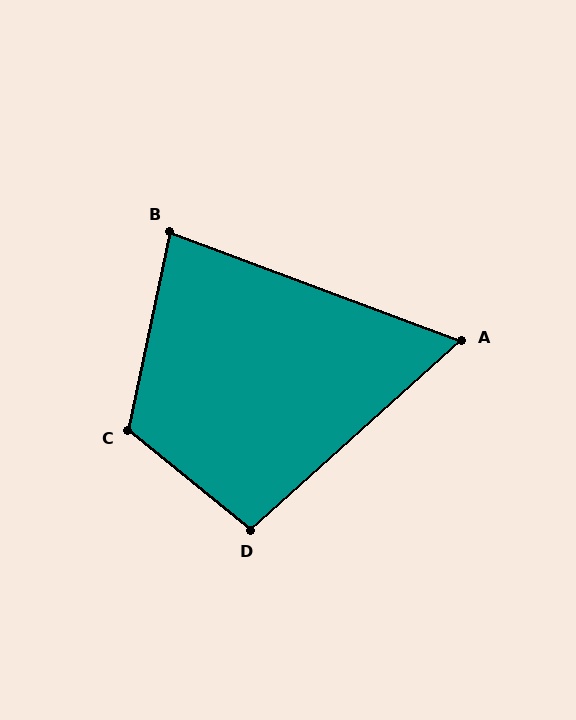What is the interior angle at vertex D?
Approximately 99 degrees (obtuse).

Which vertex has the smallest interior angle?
A, at approximately 63 degrees.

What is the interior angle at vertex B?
Approximately 81 degrees (acute).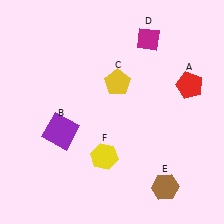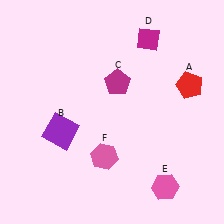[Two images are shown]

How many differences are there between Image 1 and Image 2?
There are 3 differences between the two images.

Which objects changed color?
C changed from yellow to magenta. E changed from brown to pink. F changed from yellow to pink.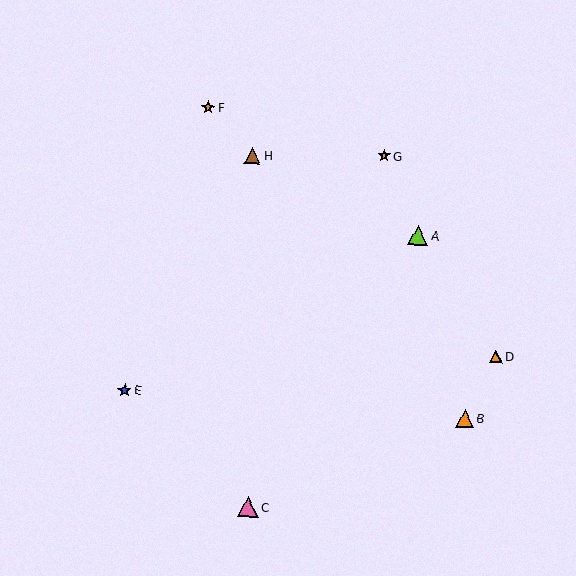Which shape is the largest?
The pink triangle (labeled C) is the largest.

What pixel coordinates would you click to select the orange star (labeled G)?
Click at (384, 156) to select the orange star G.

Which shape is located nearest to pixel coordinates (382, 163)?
The orange star (labeled G) at (384, 156) is nearest to that location.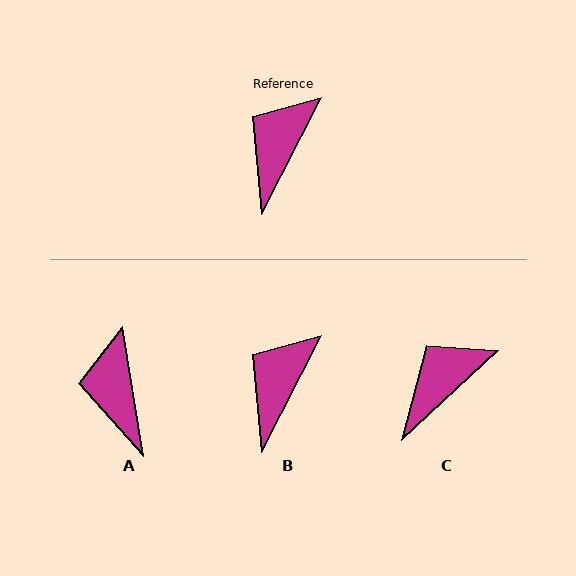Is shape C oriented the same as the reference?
No, it is off by about 20 degrees.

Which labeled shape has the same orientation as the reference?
B.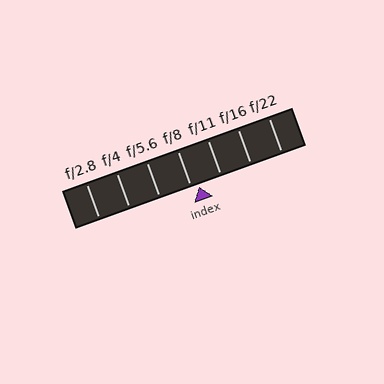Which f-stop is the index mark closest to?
The index mark is closest to f/8.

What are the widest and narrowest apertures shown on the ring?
The widest aperture shown is f/2.8 and the narrowest is f/22.